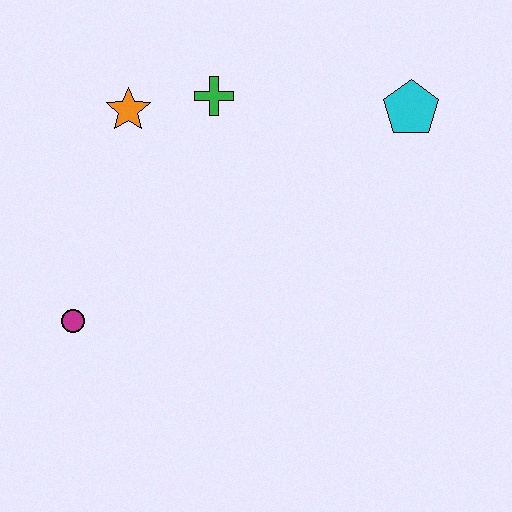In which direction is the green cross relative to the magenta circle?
The green cross is above the magenta circle.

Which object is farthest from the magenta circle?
The cyan pentagon is farthest from the magenta circle.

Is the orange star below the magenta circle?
No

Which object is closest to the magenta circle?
The orange star is closest to the magenta circle.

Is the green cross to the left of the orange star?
No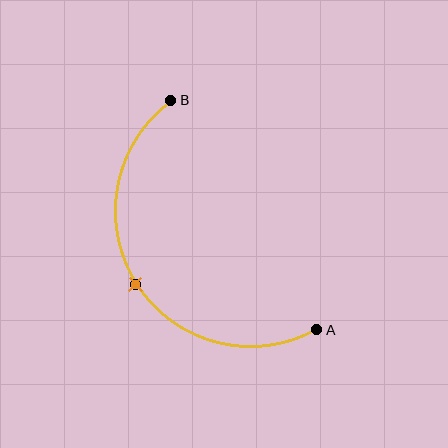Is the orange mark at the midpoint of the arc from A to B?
Yes. The orange mark lies on the arc at equal arc-length from both A and B — it is the arc midpoint.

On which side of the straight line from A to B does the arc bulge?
The arc bulges to the left of the straight line connecting A and B.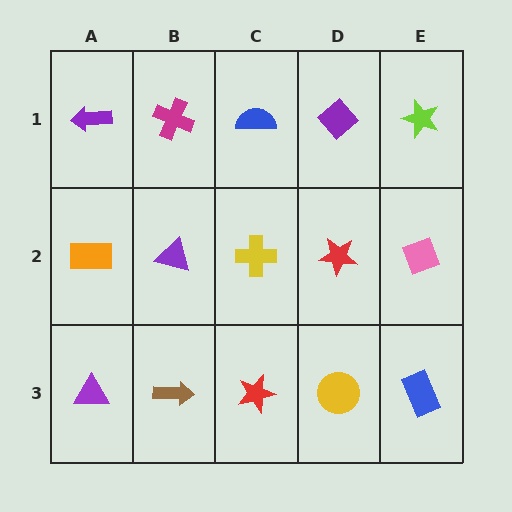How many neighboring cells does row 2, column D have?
4.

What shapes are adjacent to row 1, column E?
A pink diamond (row 2, column E), a purple diamond (row 1, column D).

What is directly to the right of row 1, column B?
A blue semicircle.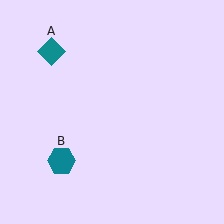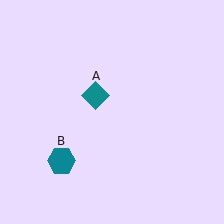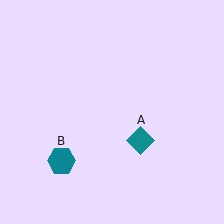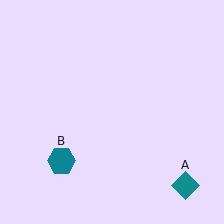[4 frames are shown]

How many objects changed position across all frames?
1 object changed position: teal diamond (object A).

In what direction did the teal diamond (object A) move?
The teal diamond (object A) moved down and to the right.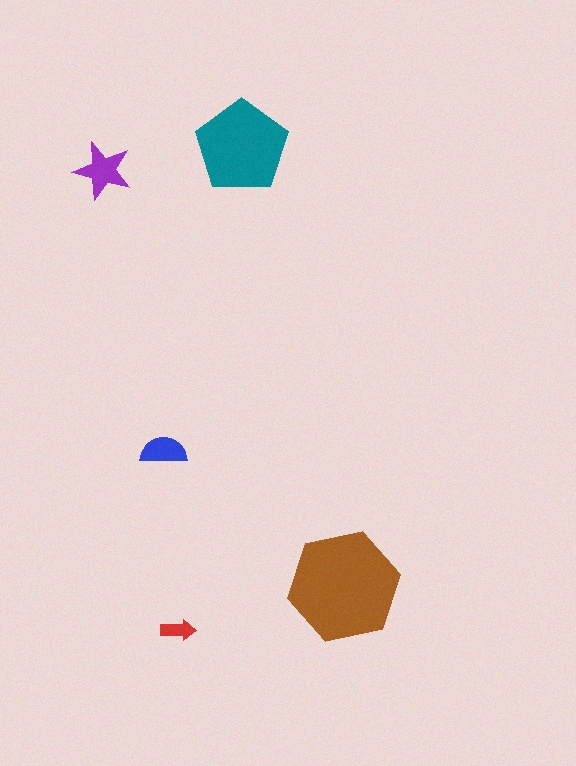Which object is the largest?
The brown hexagon.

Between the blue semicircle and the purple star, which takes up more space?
The purple star.